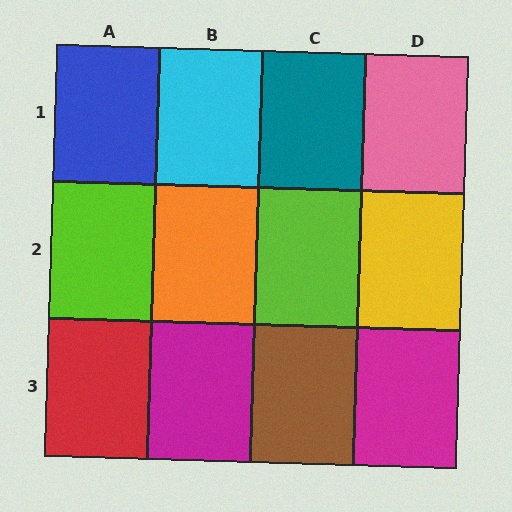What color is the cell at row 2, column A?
Lime.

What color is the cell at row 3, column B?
Magenta.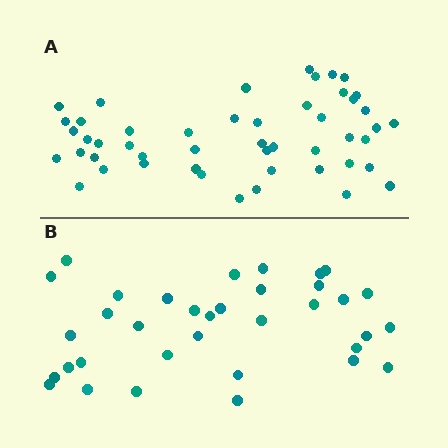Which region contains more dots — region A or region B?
Region A (the top region) has more dots.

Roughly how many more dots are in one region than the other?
Region A has approximately 15 more dots than region B.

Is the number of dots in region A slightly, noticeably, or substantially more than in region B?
Region A has noticeably more, but not dramatically so. The ratio is roughly 1.4 to 1.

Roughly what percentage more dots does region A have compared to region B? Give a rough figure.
About 40% more.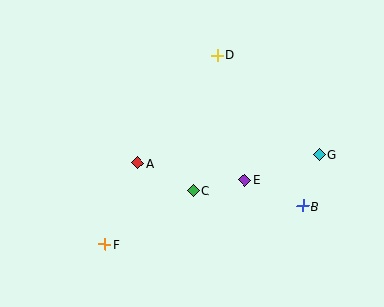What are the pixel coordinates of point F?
Point F is at (105, 244).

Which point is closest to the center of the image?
Point C at (193, 191) is closest to the center.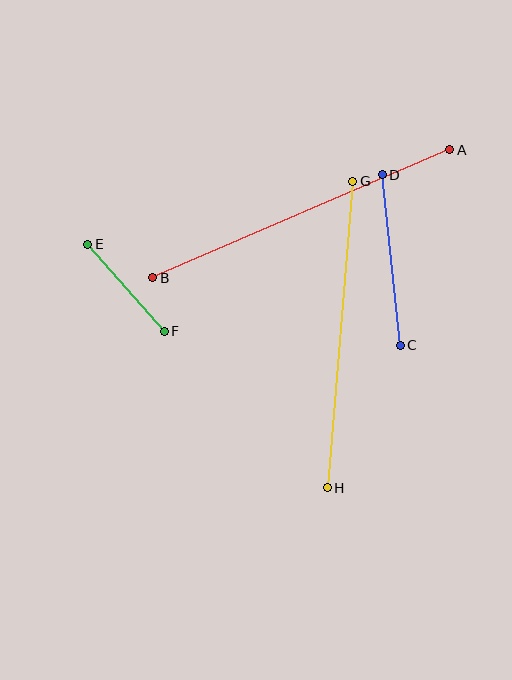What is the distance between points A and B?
The distance is approximately 324 pixels.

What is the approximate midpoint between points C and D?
The midpoint is at approximately (391, 260) pixels.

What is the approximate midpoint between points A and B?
The midpoint is at approximately (301, 214) pixels.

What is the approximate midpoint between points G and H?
The midpoint is at approximately (340, 334) pixels.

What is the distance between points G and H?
The distance is approximately 308 pixels.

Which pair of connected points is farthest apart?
Points A and B are farthest apart.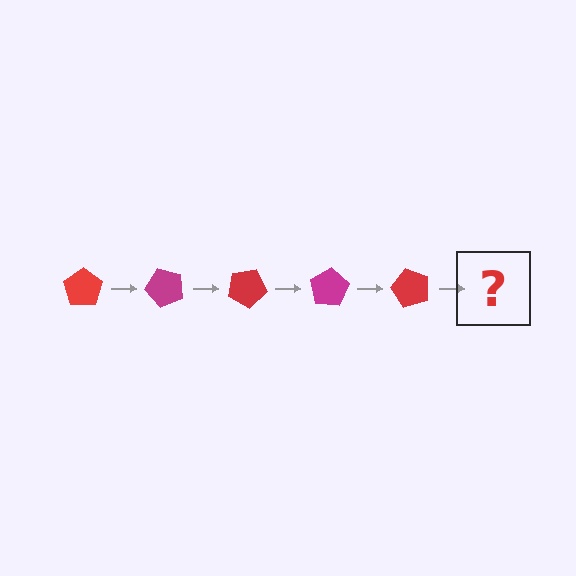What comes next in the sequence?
The next element should be a magenta pentagon, rotated 250 degrees from the start.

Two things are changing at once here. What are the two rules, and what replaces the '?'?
The two rules are that it rotates 50 degrees each step and the color cycles through red and magenta. The '?' should be a magenta pentagon, rotated 250 degrees from the start.